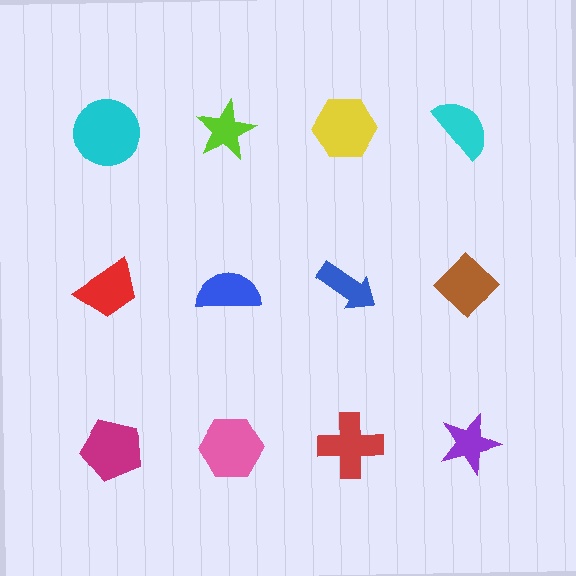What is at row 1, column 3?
A yellow hexagon.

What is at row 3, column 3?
A red cross.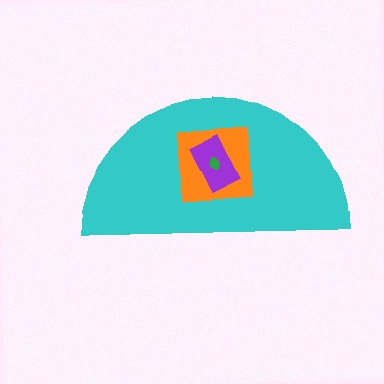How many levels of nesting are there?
4.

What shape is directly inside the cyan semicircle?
The orange square.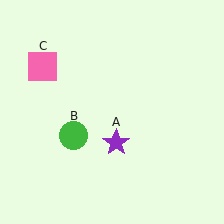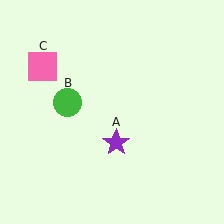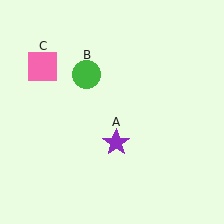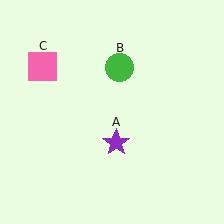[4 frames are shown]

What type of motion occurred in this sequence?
The green circle (object B) rotated clockwise around the center of the scene.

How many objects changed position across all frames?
1 object changed position: green circle (object B).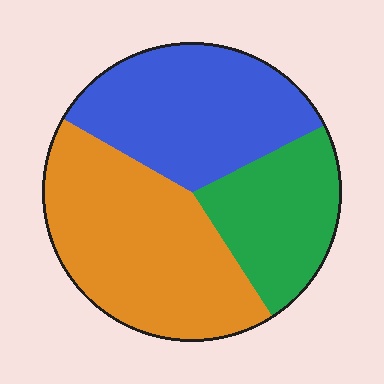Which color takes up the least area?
Green, at roughly 25%.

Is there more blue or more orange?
Orange.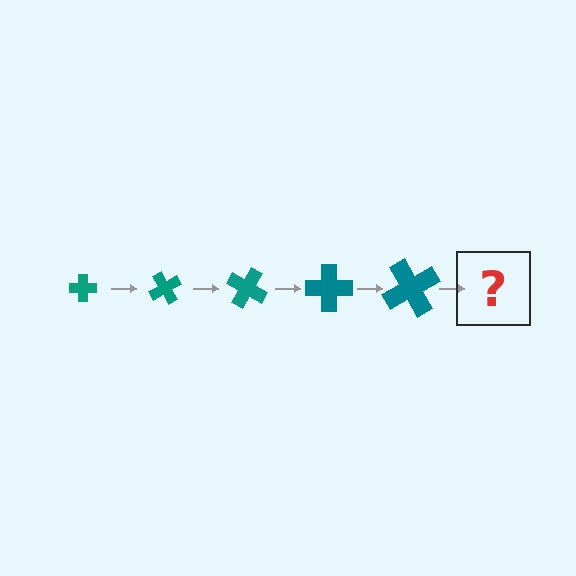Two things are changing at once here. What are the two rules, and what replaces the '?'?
The two rules are that the cross grows larger each step and it rotates 60 degrees each step. The '?' should be a cross, larger than the previous one and rotated 300 degrees from the start.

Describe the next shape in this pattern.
It should be a cross, larger than the previous one and rotated 300 degrees from the start.